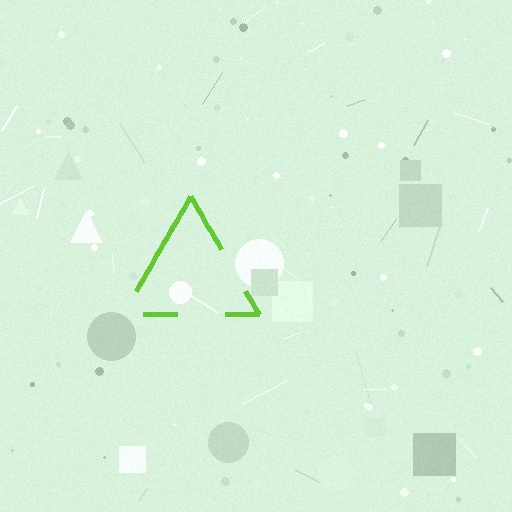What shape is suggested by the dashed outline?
The dashed outline suggests a triangle.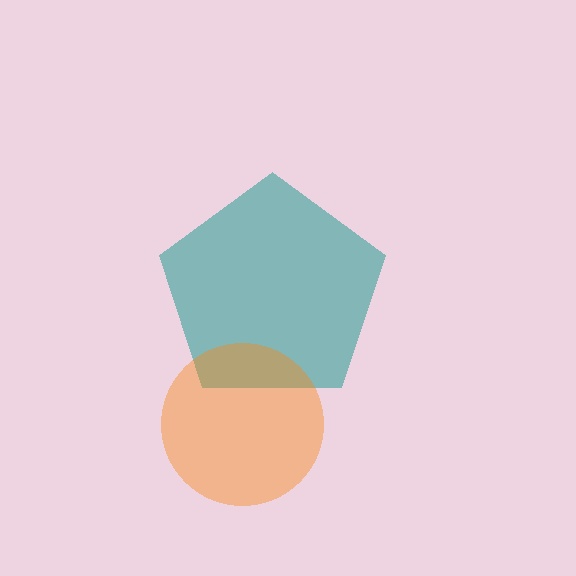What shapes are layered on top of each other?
The layered shapes are: a teal pentagon, an orange circle.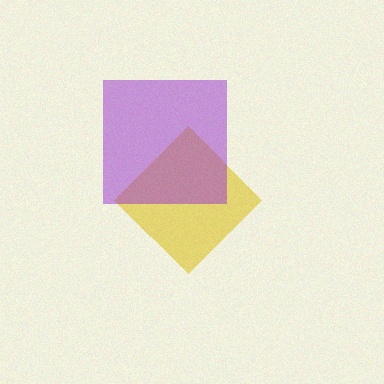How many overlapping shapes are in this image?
There are 2 overlapping shapes in the image.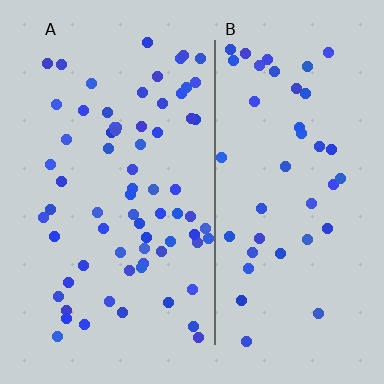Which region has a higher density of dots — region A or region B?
A (the left).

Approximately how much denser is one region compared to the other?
Approximately 1.6× — region A over region B.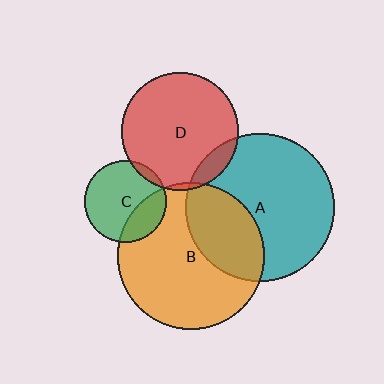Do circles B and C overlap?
Yes.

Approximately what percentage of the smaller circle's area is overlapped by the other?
Approximately 25%.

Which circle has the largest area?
Circle A (teal).